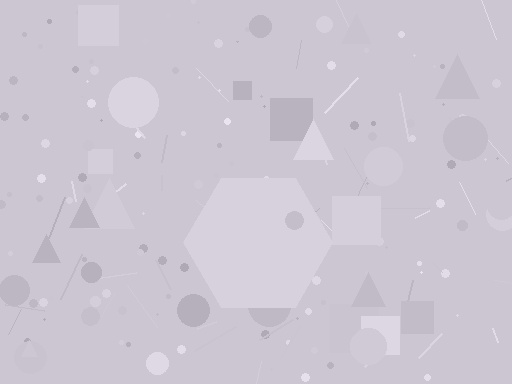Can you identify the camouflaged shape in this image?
The camouflaged shape is a hexagon.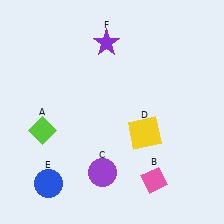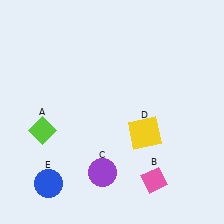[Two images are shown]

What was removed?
The purple star (F) was removed in Image 2.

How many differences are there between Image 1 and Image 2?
There is 1 difference between the two images.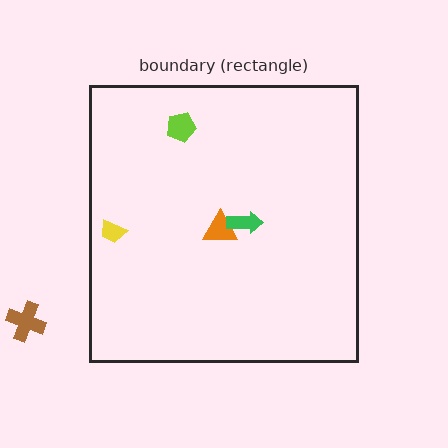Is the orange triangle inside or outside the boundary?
Inside.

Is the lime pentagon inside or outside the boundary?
Inside.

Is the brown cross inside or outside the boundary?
Outside.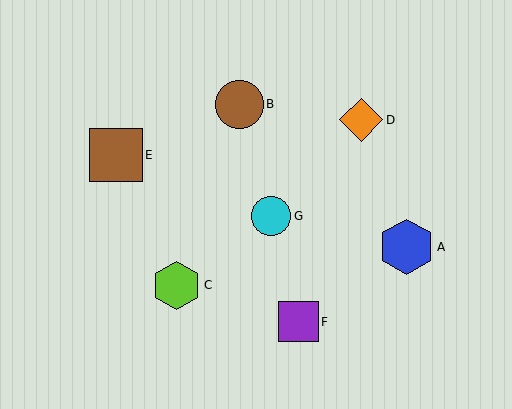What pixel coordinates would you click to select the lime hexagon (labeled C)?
Click at (177, 285) to select the lime hexagon C.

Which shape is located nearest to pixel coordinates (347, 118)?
The orange diamond (labeled D) at (361, 120) is nearest to that location.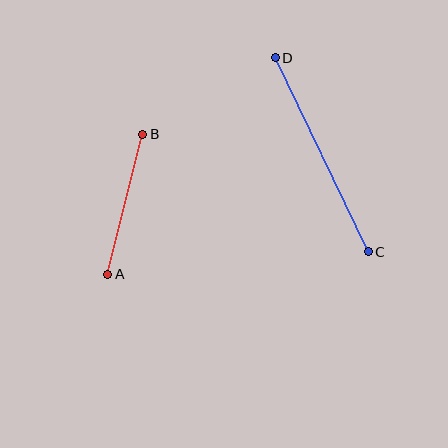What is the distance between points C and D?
The distance is approximately 215 pixels.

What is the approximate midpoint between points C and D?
The midpoint is at approximately (322, 155) pixels.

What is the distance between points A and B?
The distance is approximately 144 pixels.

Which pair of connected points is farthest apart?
Points C and D are farthest apart.